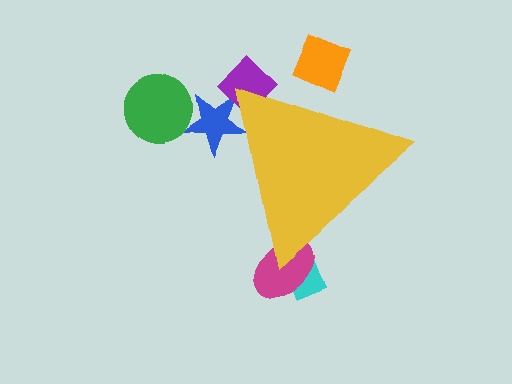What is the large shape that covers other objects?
A yellow triangle.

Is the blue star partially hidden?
Yes, the blue star is partially hidden behind the yellow triangle.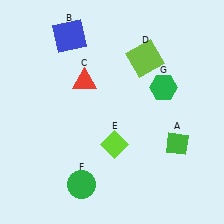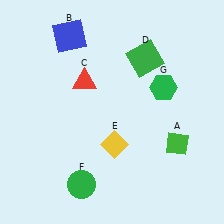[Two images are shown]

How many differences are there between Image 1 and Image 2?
There are 2 differences between the two images.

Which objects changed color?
D changed from lime to green. E changed from lime to yellow.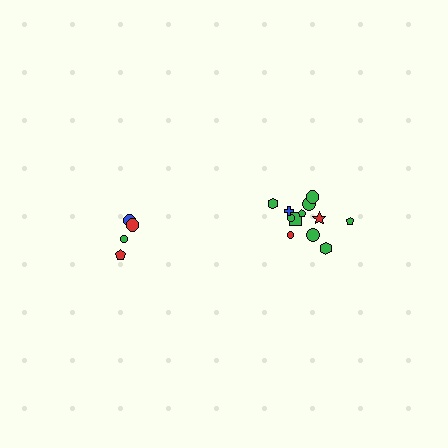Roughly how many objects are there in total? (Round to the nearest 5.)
Roughly 15 objects in total.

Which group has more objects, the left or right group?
The right group.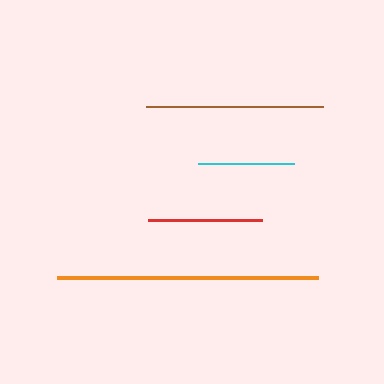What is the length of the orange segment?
The orange segment is approximately 261 pixels long.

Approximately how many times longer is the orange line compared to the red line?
The orange line is approximately 2.3 times the length of the red line.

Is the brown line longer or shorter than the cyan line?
The brown line is longer than the cyan line.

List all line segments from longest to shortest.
From longest to shortest: orange, brown, red, cyan.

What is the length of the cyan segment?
The cyan segment is approximately 96 pixels long.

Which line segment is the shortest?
The cyan line is the shortest at approximately 96 pixels.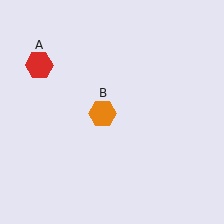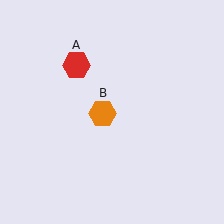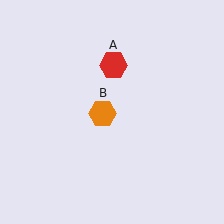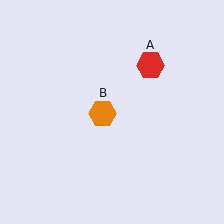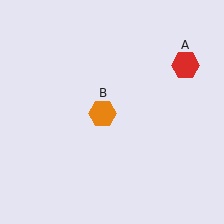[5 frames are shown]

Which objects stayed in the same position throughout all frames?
Orange hexagon (object B) remained stationary.